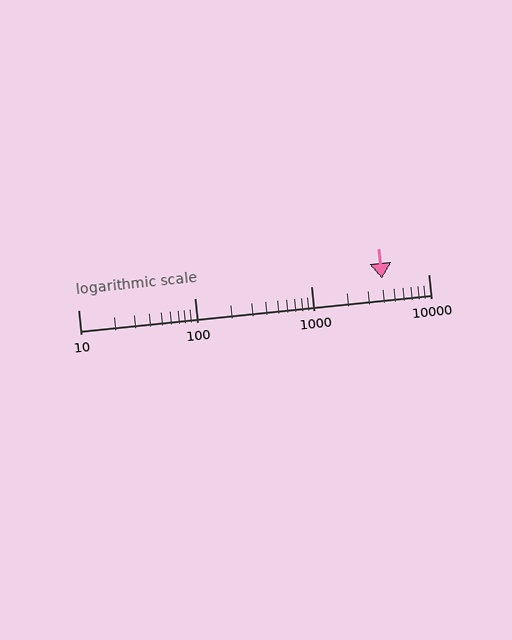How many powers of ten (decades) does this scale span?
The scale spans 3 decades, from 10 to 10000.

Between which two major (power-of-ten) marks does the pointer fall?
The pointer is between 1000 and 10000.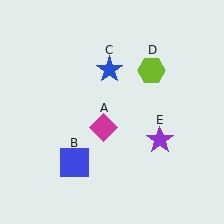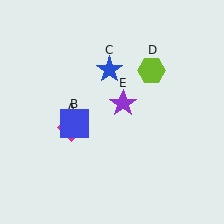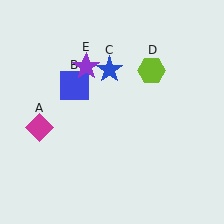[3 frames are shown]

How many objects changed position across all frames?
3 objects changed position: magenta diamond (object A), blue square (object B), purple star (object E).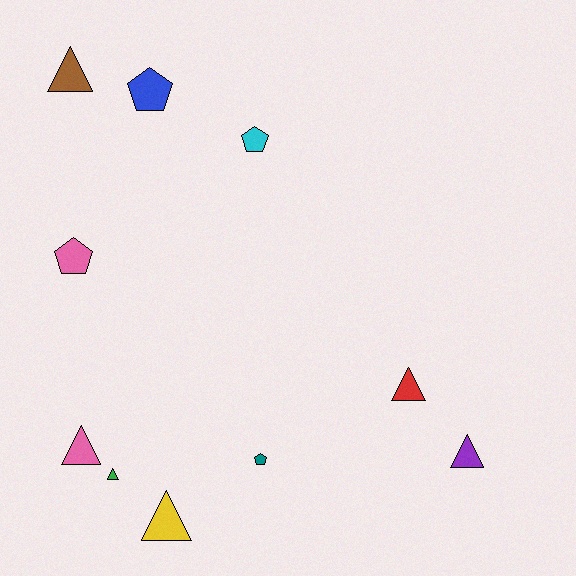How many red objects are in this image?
There is 1 red object.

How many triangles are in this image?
There are 6 triangles.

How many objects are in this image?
There are 10 objects.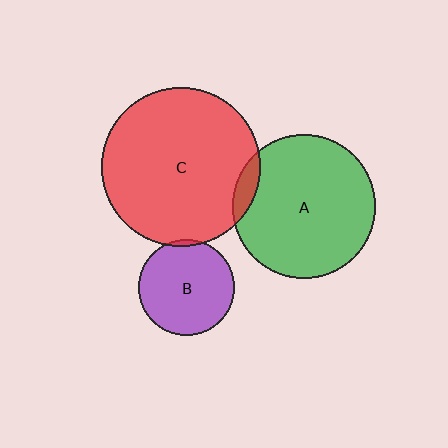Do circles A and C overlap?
Yes.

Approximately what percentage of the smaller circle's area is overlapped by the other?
Approximately 5%.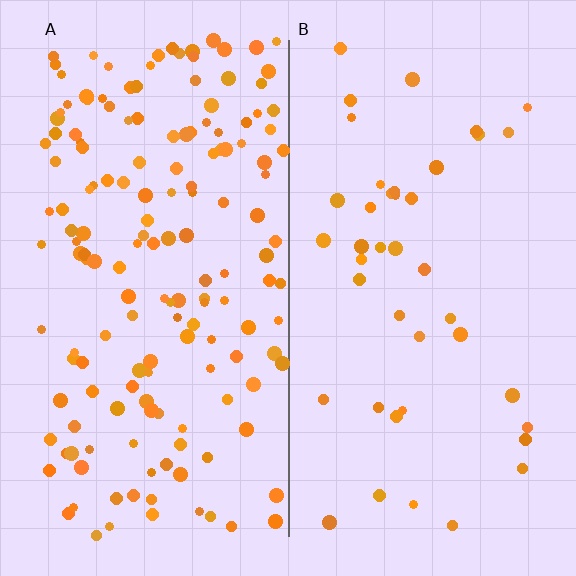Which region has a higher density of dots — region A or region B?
A (the left).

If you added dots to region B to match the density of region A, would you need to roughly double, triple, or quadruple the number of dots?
Approximately quadruple.